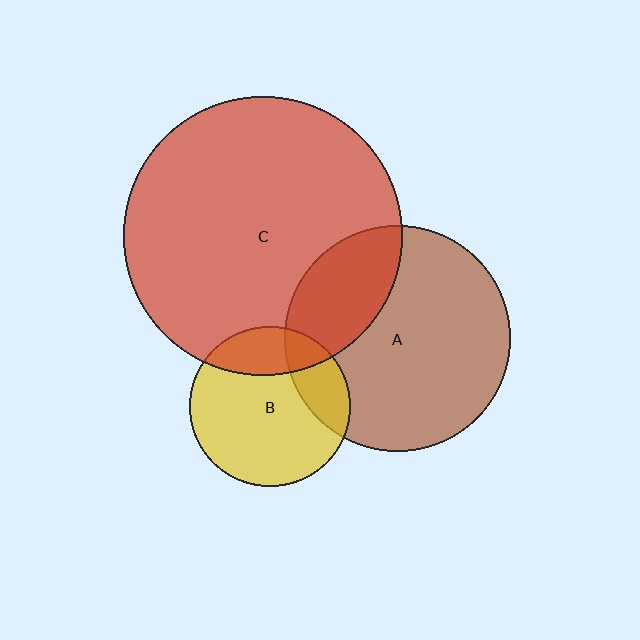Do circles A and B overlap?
Yes.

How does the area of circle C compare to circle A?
Approximately 1.5 times.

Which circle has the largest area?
Circle C (red).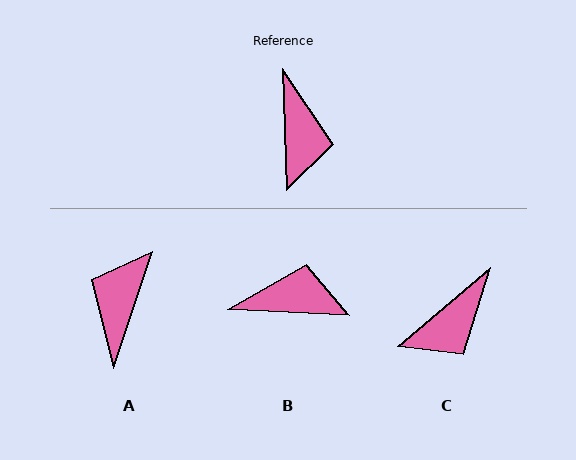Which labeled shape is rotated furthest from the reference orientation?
A, about 160 degrees away.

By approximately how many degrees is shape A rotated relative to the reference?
Approximately 160 degrees counter-clockwise.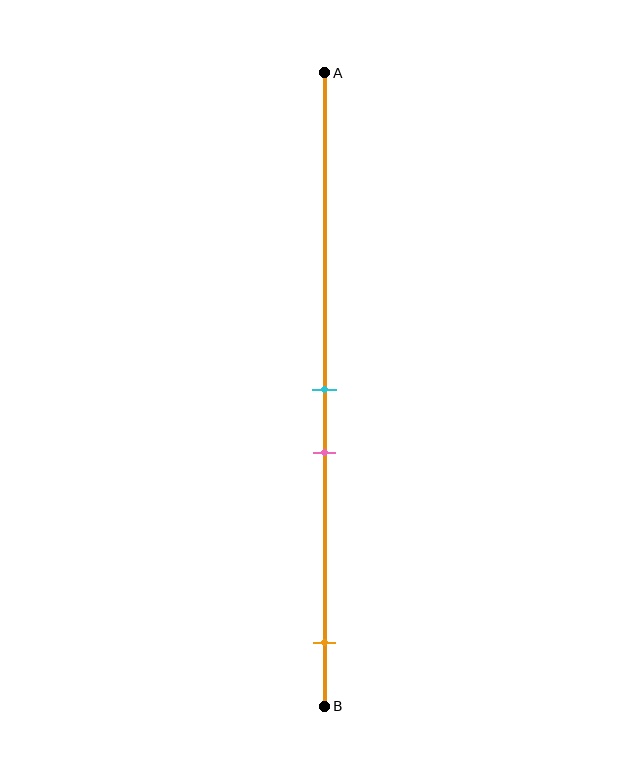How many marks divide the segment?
There are 3 marks dividing the segment.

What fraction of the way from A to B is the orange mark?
The orange mark is approximately 90% (0.9) of the way from A to B.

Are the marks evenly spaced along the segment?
No, the marks are not evenly spaced.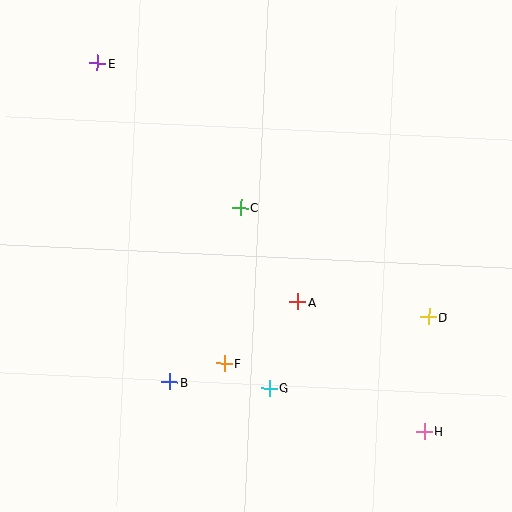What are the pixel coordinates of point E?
Point E is at (98, 63).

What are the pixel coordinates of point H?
Point H is at (424, 431).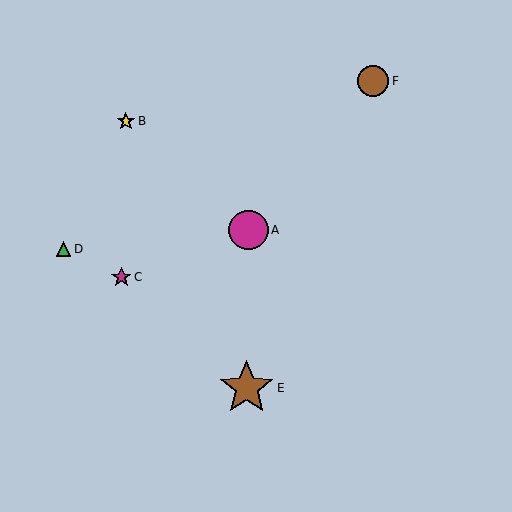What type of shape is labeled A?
Shape A is a magenta circle.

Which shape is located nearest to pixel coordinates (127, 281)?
The magenta star (labeled C) at (121, 277) is nearest to that location.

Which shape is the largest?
The brown star (labeled E) is the largest.